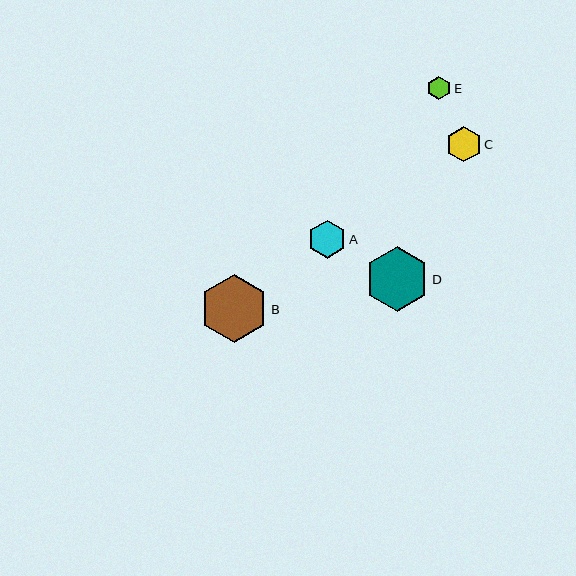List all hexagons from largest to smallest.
From largest to smallest: B, D, A, C, E.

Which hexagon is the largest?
Hexagon B is the largest with a size of approximately 68 pixels.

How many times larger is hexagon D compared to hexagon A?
Hexagon D is approximately 1.7 times the size of hexagon A.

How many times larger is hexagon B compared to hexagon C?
Hexagon B is approximately 1.9 times the size of hexagon C.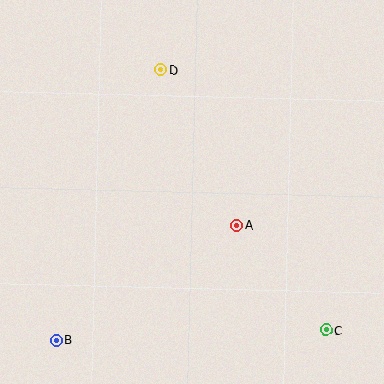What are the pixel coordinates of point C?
Point C is at (326, 330).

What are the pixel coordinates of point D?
Point D is at (161, 70).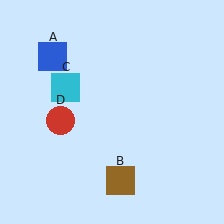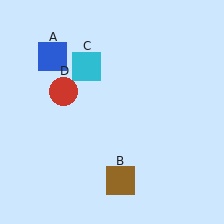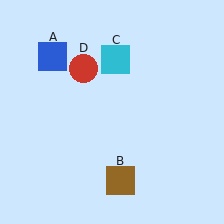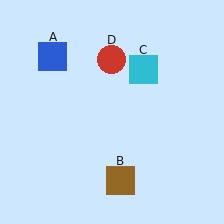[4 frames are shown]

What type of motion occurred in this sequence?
The cyan square (object C), red circle (object D) rotated clockwise around the center of the scene.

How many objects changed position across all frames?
2 objects changed position: cyan square (object C), red circle (object D).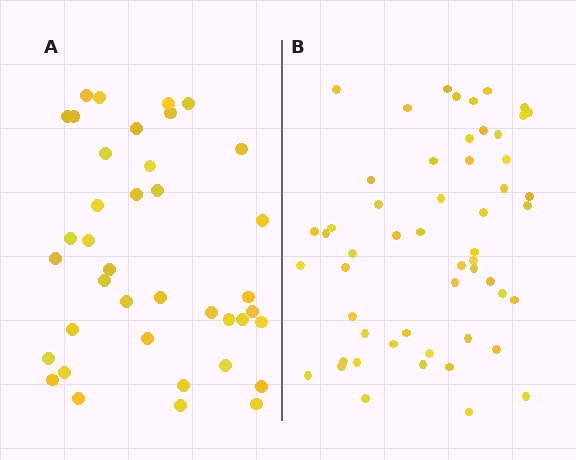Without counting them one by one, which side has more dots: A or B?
Region B (the right region) has more dots.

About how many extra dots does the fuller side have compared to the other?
Region B has approximately 15 more dots than region A.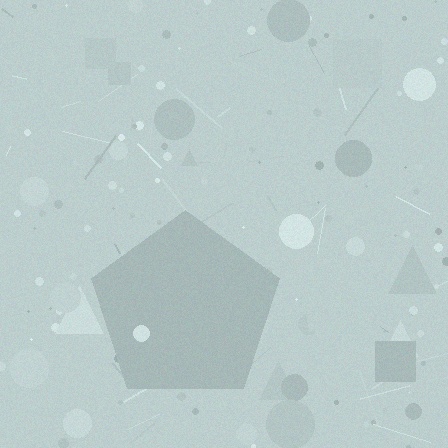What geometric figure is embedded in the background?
A pentagon is embedded in the background.